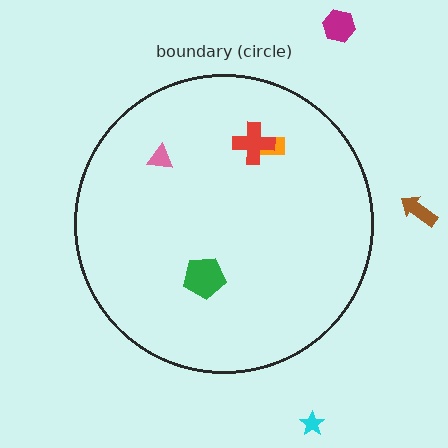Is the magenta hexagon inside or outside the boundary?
Outside.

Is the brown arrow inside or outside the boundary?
Outside.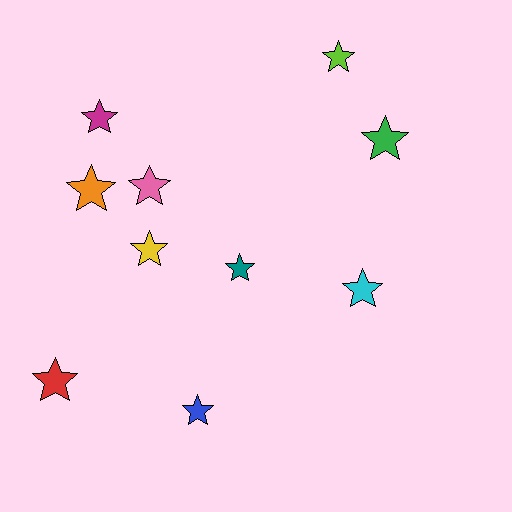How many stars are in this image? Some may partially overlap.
There are 10 stars.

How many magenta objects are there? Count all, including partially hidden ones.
There is 1 magenta object.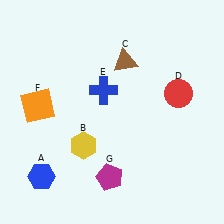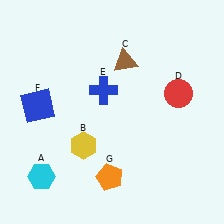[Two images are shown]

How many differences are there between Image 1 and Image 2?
There are 3 differences between the two images.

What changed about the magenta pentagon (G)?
In Image 1, G is magenta. In Image 2, it changed to orange.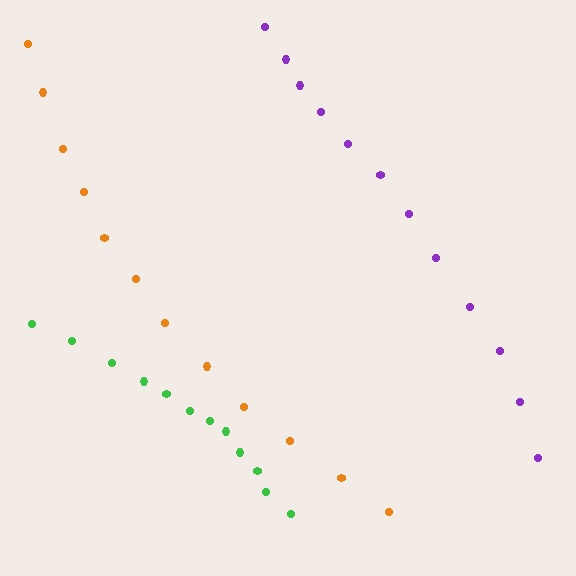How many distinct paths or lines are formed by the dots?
There are 3 distinct paths.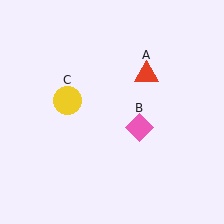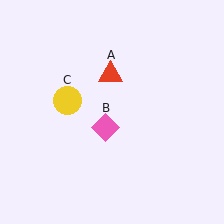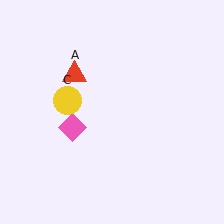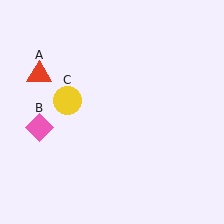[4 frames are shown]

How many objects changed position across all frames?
2 objects changed position: red triangle (object A), pink diamond (object B).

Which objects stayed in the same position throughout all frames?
Yellow circle (object C) remained stationary.